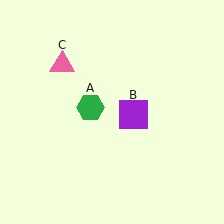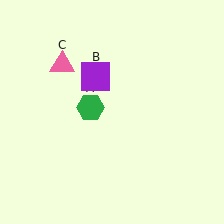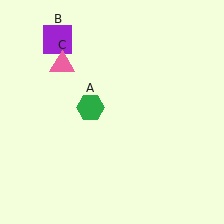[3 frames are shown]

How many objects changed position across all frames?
1 object changed position: purple square (object B).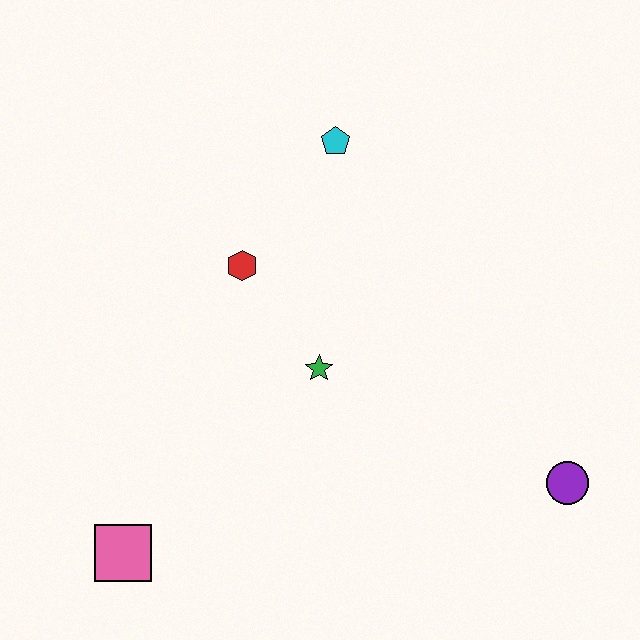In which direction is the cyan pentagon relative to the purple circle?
The cyan pentagon is above the purple circle.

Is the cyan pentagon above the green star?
Yes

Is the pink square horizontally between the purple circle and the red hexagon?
No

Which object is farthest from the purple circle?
The pink square is farthest from the purple circle.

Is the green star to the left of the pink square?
No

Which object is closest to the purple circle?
The green star is closest to the purple circle.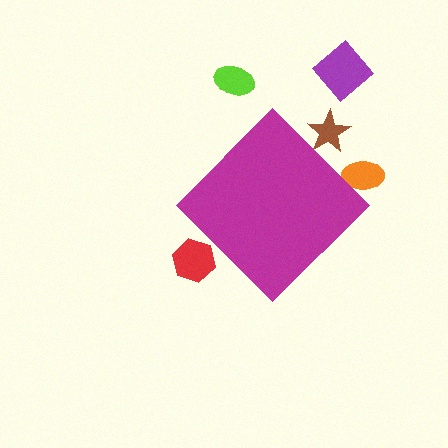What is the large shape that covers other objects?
A magenta diamond.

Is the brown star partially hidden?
Yes, the brown star is partially hidden behind the magenta diamond.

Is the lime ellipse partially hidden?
No, the lime ellipse is fully visible.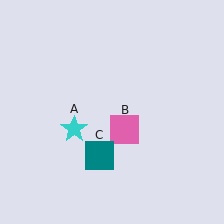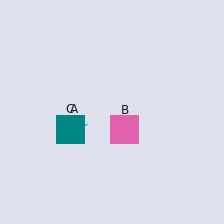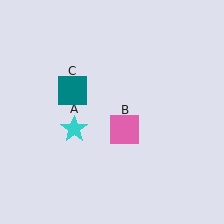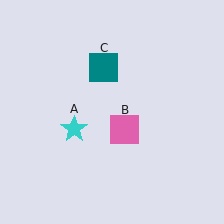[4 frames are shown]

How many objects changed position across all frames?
1 object changed position: teal square (object C).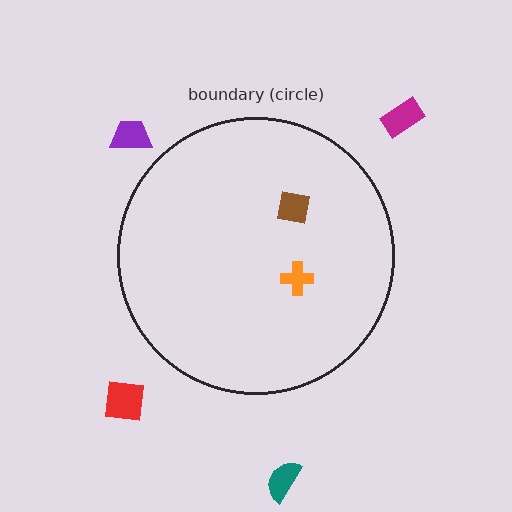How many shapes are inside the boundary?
2 inside, 4 outside.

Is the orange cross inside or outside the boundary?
Inside.